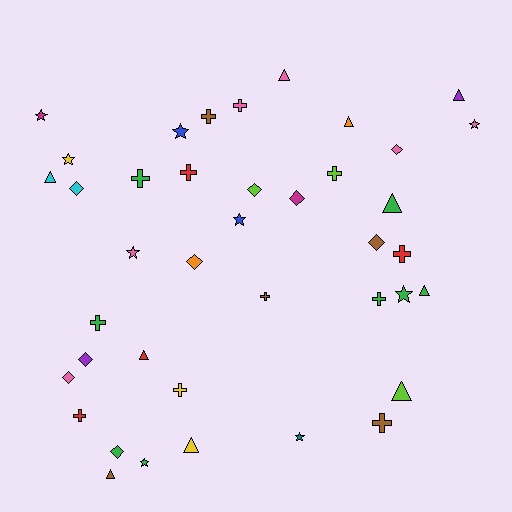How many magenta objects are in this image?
There are 2 magenta objects.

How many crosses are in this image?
There are 12 crosses.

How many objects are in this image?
There are 40 objects.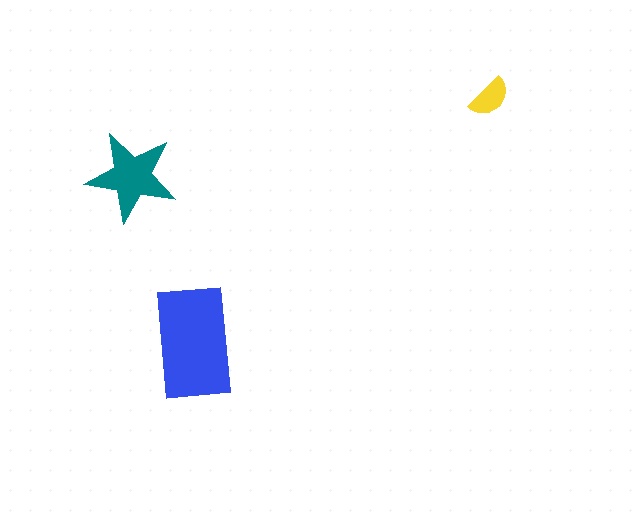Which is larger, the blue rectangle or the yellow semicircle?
The blue rectangle.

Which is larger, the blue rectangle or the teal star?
The blue rectangle.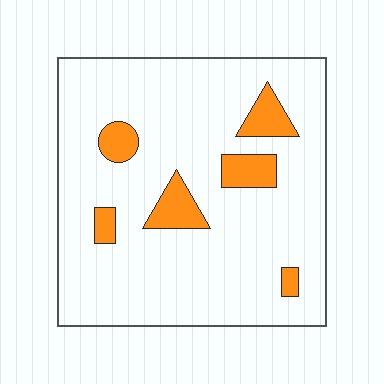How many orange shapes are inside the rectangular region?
6.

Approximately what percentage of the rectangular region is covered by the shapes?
Approximately 10%.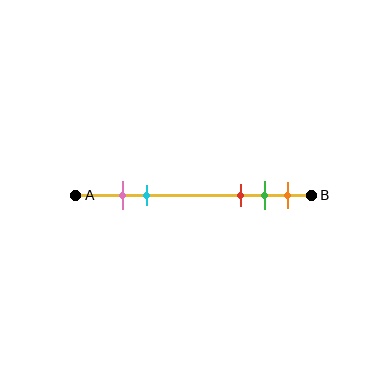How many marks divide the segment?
There are 5 marks dividing the segment.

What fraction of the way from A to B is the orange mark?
The orange mark is approximately 90% (0.9) of the way from A to B.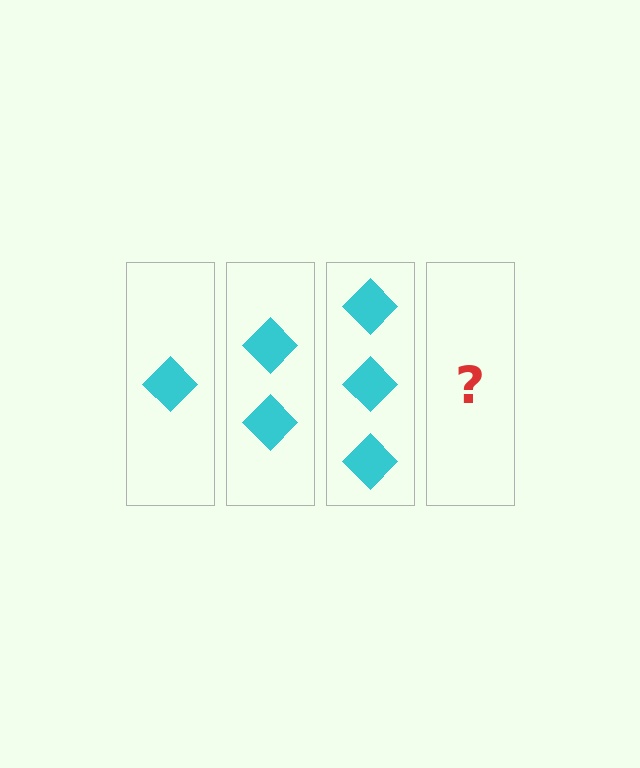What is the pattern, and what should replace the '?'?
The pattern is that each step adds one more diamond. The '?' should be 4 diamonds.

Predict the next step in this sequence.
The next step is 4 diamonds.